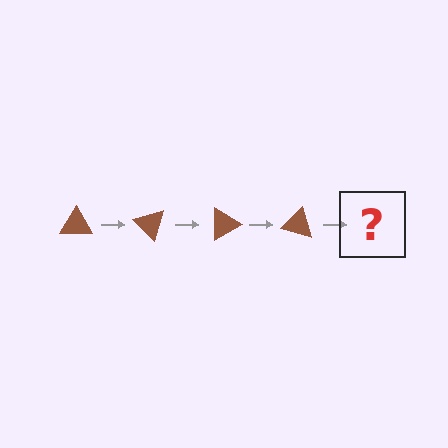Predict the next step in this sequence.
The next step is a brown triangle rotated 180 degrees.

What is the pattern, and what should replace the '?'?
The pattern is that the triangle rotates 45 degrees each step. The '?' should be a brown triangle rotated 180 degrees.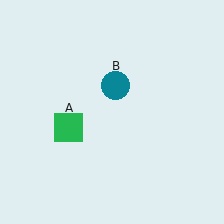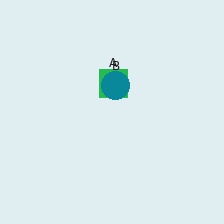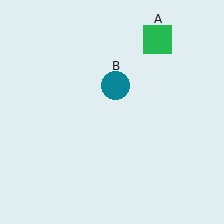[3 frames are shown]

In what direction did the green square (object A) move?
The green square (object A) moved up and to the right.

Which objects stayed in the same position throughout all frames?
Teal circle (object B) remained stationary.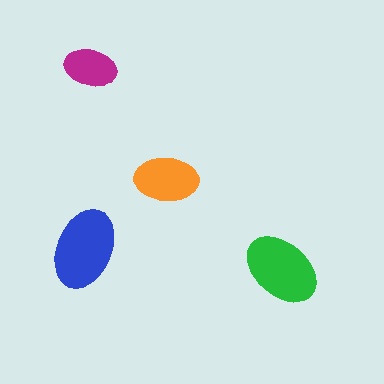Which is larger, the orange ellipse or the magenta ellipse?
The orange one.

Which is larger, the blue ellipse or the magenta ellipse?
The blue one.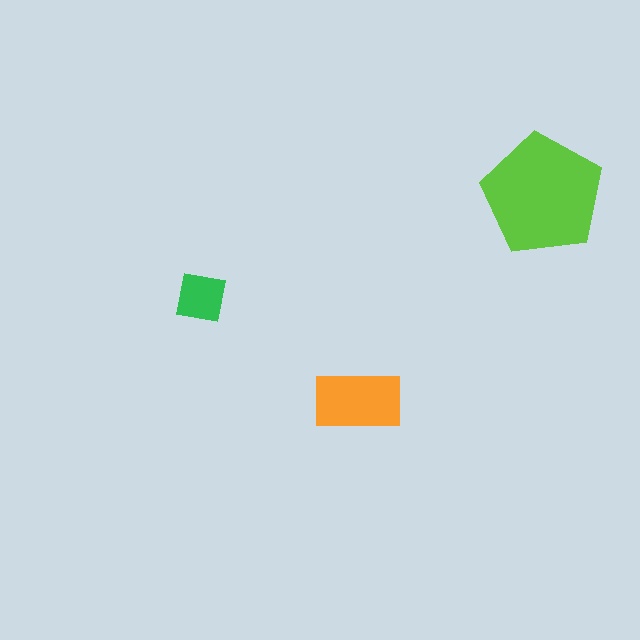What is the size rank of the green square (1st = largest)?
3rd.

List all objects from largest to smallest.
The lime pentagon, the orange rectangle, the green square.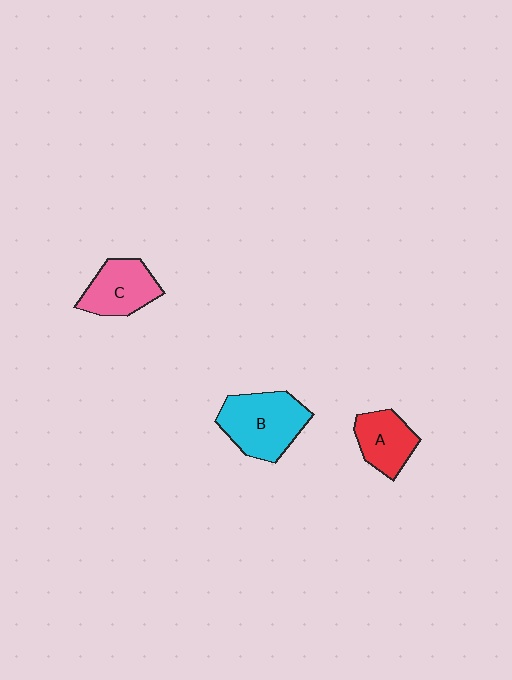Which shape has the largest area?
Shape B (cyan).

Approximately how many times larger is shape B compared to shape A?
Approximately 1.5 times.